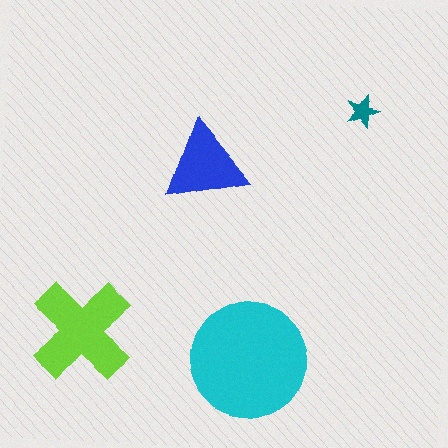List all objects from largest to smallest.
The cyan circle, the lime cross, the blue triangle, the teal star.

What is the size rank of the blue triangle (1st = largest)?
3rd.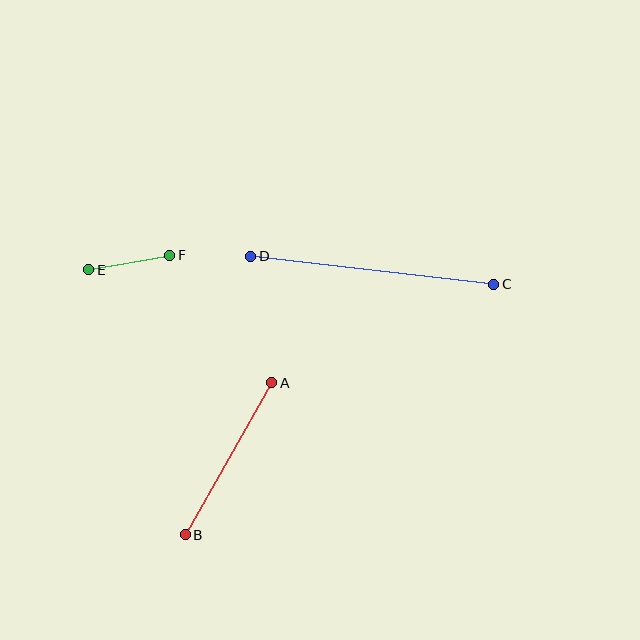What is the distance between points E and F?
The distance is approximately 83 pixels.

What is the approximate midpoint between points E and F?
The midpoint is at approximately (129, 263) pixels.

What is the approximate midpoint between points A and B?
The midpoint is at approximately (229, 459) pixels.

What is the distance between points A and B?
The distance is approximately 175 pixels.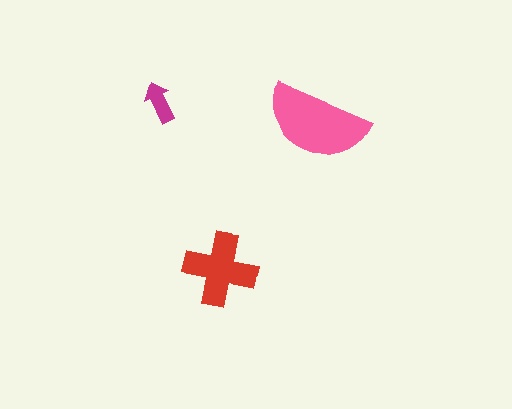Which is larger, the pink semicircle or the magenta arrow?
The pink semicircle.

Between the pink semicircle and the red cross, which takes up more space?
The pink semicircle.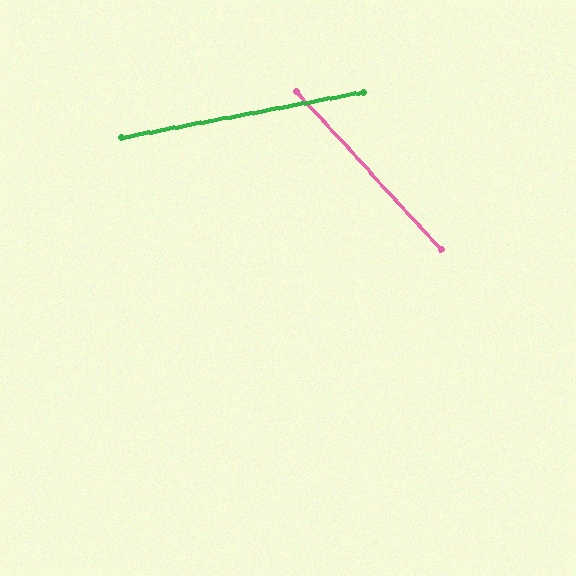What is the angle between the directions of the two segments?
Approximately 58 degrees.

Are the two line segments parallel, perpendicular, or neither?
Neither parallel nor perpendicular — they differ by about 58°.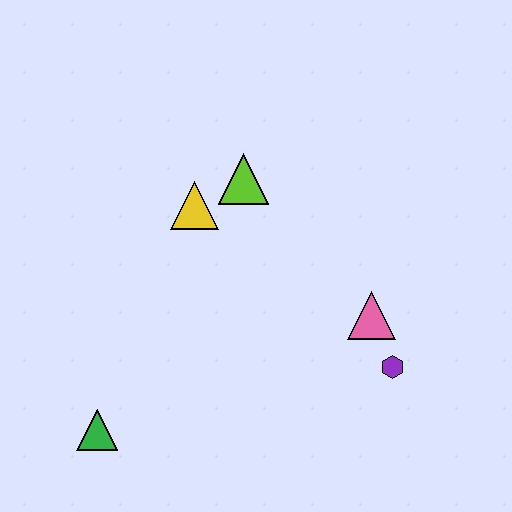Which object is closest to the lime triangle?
The yellow triangle is closest to the lime triangle.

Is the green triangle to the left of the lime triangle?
Yes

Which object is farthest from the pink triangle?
The green triangle is farthest from the pink triangle.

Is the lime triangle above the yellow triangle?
Yes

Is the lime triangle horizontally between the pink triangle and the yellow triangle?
Yes